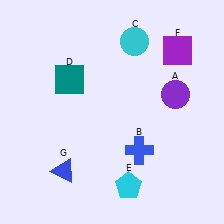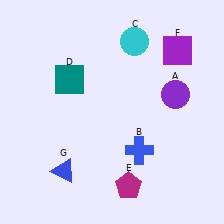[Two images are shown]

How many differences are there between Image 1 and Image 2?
There is 1 difference between the two images.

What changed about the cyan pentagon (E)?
In Image 1, E is cyan. In Image 2, it changed to magenta.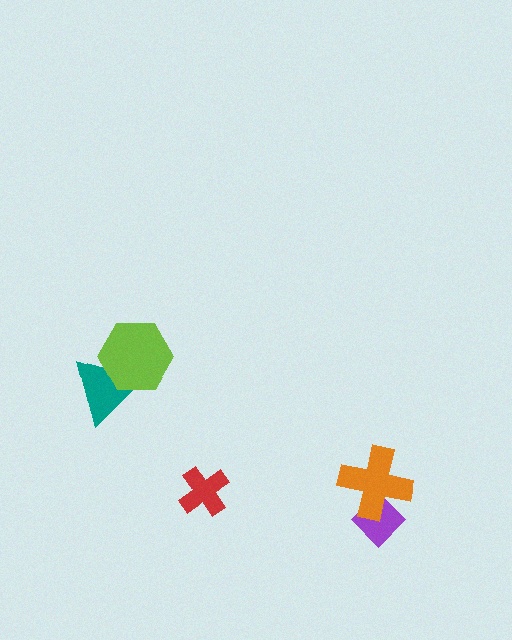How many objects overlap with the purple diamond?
1 object overlaps with the purple diamond.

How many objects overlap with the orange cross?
1 object overlaps with the orange cross.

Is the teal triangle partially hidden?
Yes, it is partially covered by another shape.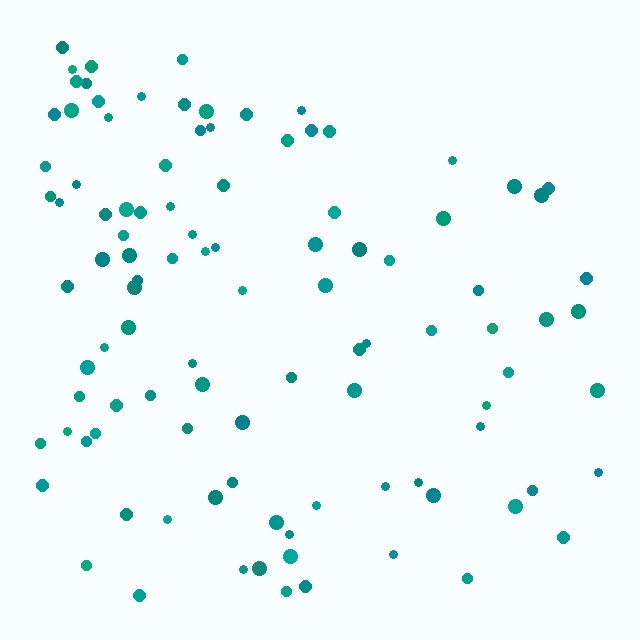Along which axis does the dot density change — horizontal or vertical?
Horizontal.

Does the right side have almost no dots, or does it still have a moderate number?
Still a moderate number, just noticeably fewer than the left.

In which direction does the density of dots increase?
From right to left, with the left side densest.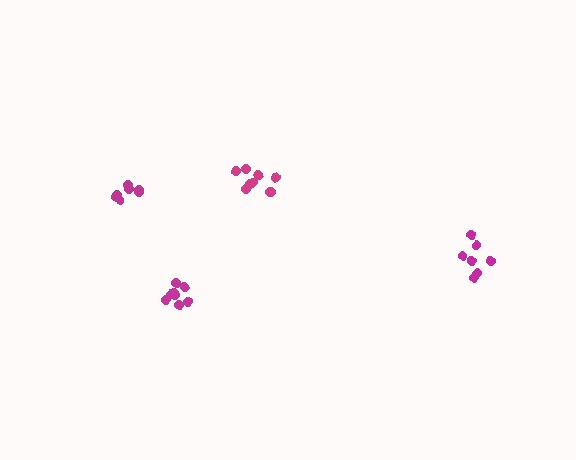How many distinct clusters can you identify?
There are 4 distinct clusters.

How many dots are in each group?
Group 1: 9 dots, Group 2: 8 dots, Group 3: 7 dots, Group 4: 7 dots (31 total).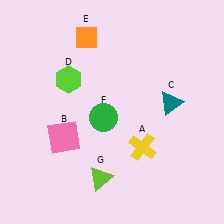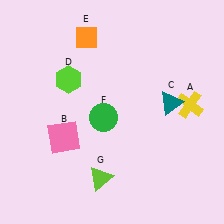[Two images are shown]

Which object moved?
The yellow cross (A) moved right.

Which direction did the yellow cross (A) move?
The yellow cross (A) moved right.